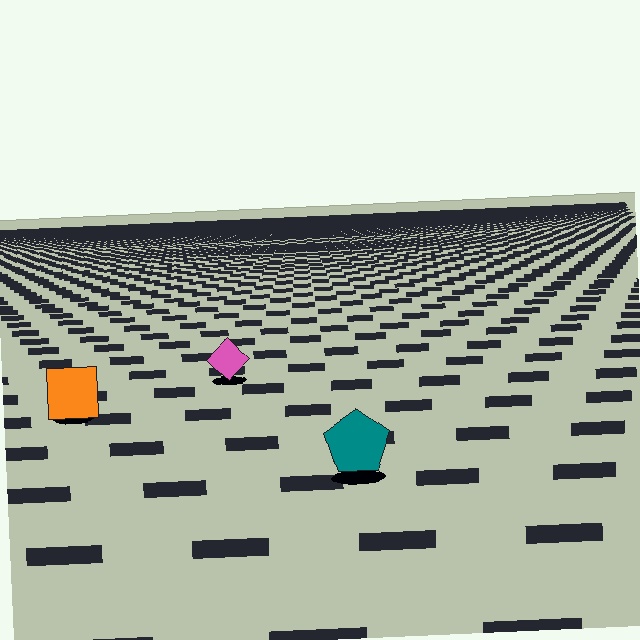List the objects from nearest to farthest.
From nearest to farthest: the teal pentagon, the orange square, the pink diamond.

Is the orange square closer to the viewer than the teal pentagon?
No. The teal pentagon is closer — you can tell from the texture gradient: the ground texture is coarser near it.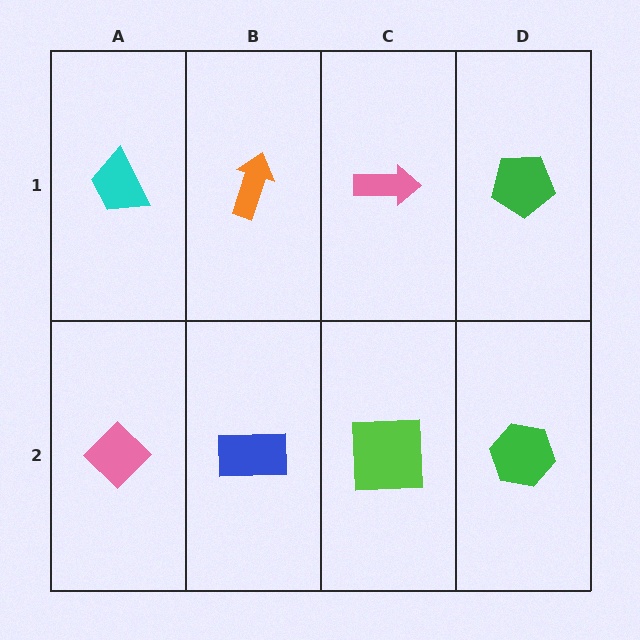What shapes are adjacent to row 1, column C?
A lime square (row 2, column C), an orange arrow (row 1, column B), a green pentagon (row 1, column D).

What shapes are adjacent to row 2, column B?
An orange arrow (row 1, column B), a pink diamond (row 2, column A), a lime square (row 2, column C).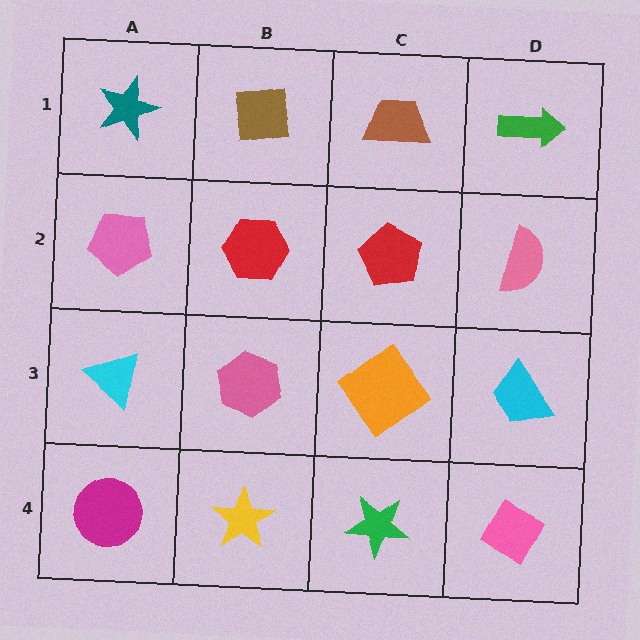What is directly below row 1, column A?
A pink pentagon.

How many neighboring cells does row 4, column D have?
2.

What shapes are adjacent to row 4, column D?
A cyan trapezoid (row 3, column D), a green star (row 4, column C).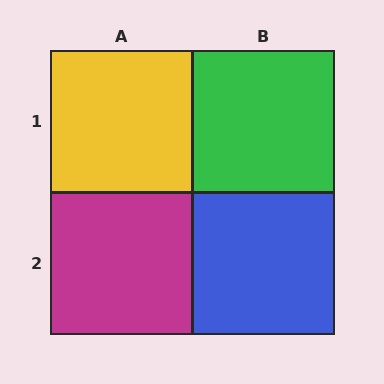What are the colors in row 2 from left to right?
Magenta, blue.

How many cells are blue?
1 cell is blue.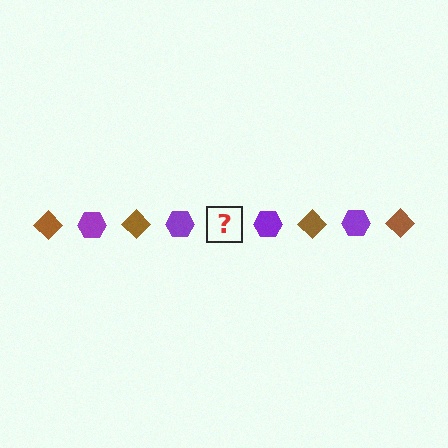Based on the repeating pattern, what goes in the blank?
The blank should be a brown diamond.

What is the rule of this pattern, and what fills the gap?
The rule is that the pattern alternates between brown diamond and purple hexagon. The gap should be filled with a brown diamond.